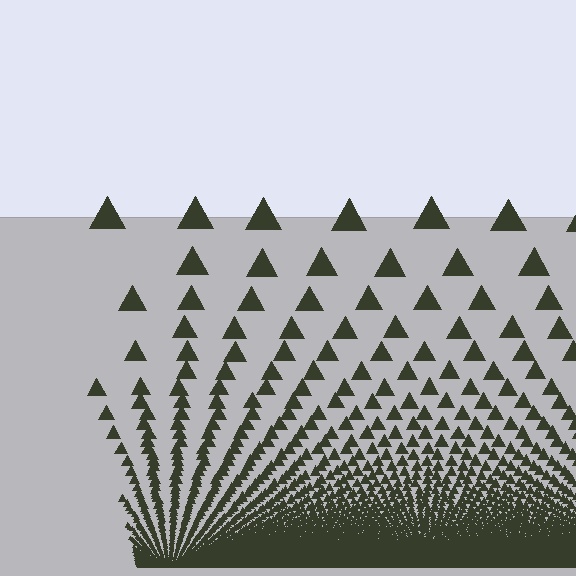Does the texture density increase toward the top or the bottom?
Density increases toward the bottom.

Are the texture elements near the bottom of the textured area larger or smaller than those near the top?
Smaller. The gradient is inverted — elements near the bottom are smaller and denser.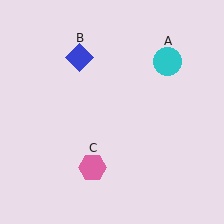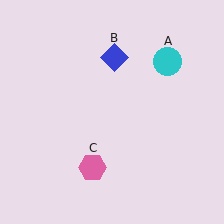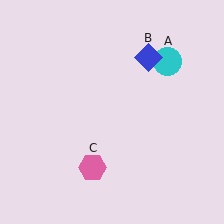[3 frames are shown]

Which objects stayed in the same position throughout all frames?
Cyan circle (object A) and pink hexagon (object C) remained stationary.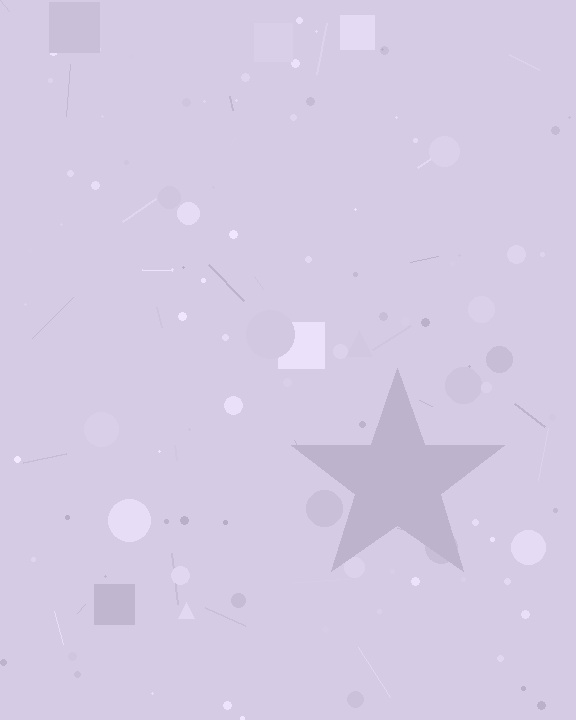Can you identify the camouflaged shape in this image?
The camouflaged shape is a star.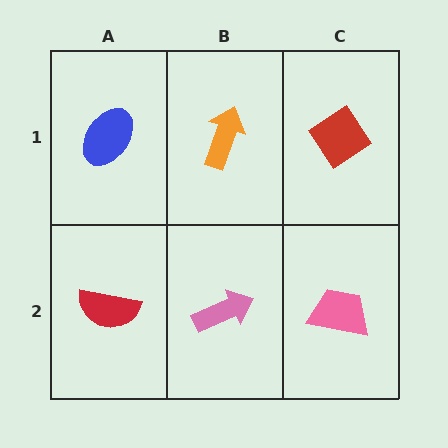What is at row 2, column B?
A pink arrow.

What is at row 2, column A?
A red semicircle.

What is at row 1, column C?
A red diamond.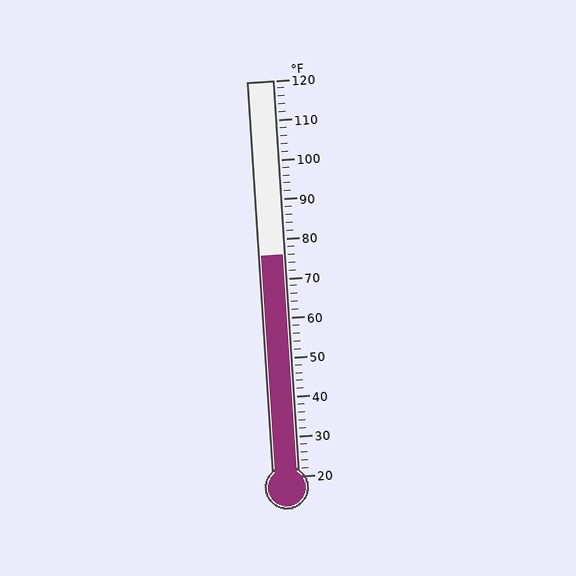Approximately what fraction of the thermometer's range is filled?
The thermometer is filled to approximately 55% of its range.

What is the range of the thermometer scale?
The thermometer scale ranges from 20°F to 120°F.